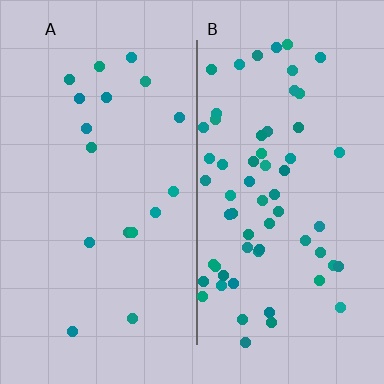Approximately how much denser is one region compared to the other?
Approximately 3.6× — region B over region A.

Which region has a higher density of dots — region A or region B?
B (the right).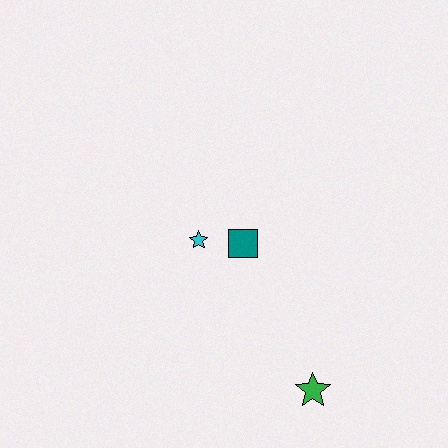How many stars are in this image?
There are 2 stars.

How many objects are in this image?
There are 3 objects.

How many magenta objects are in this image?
There are no magenta objects.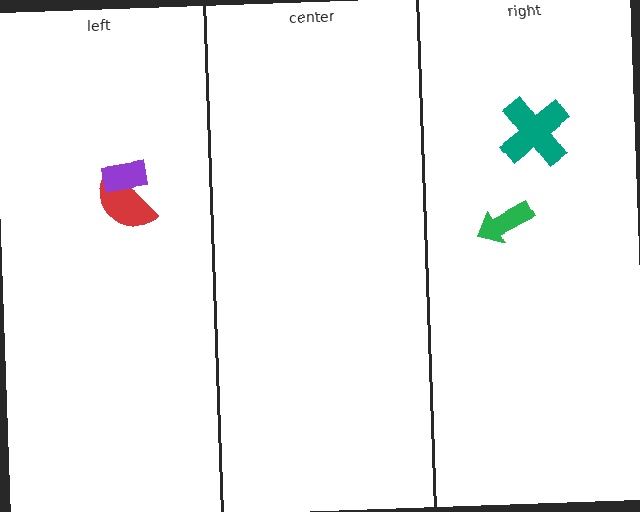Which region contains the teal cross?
The right region.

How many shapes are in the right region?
2.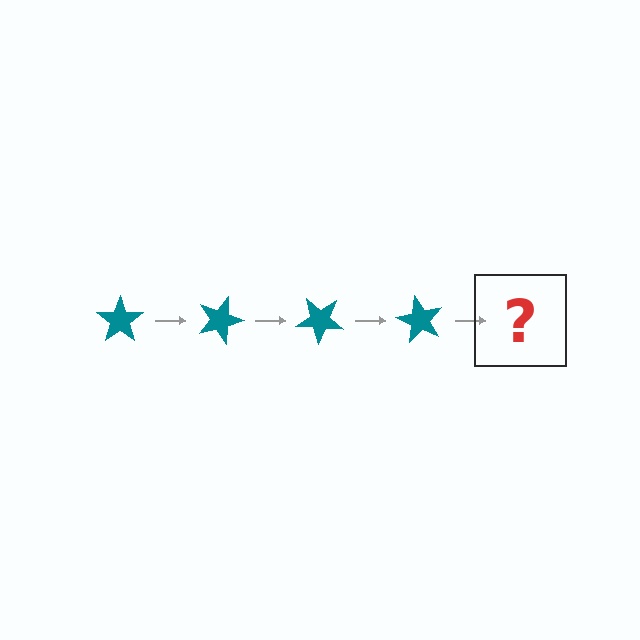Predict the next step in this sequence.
The next step is a teal star rotated 80 degrees.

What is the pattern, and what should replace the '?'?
The pattern is that the star rotates 20 degrees each step. The '?' should be a teal star rotated 80 degrees.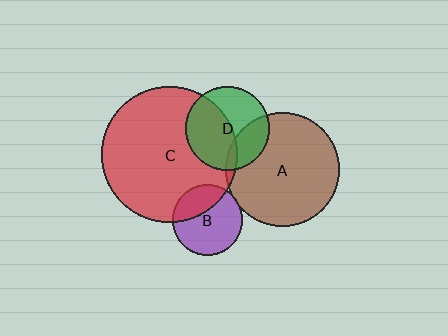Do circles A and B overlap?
Yes.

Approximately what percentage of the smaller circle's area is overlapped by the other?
Approximately 5%.